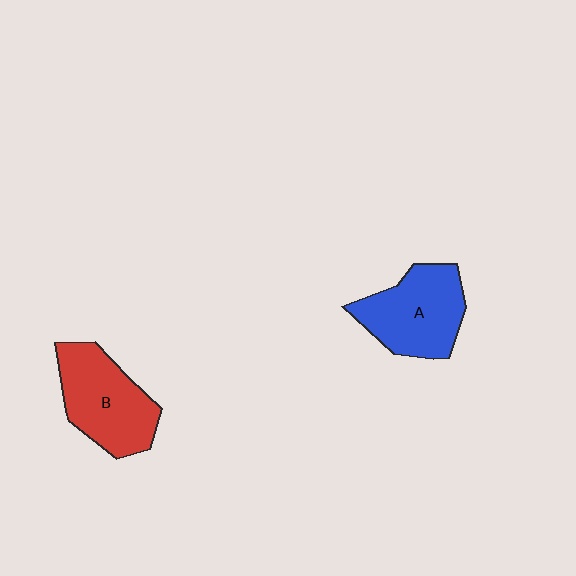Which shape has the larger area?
Shape B (red).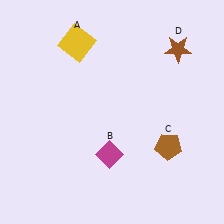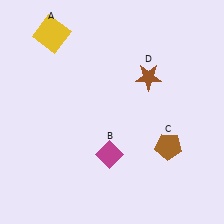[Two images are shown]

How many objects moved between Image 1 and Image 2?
2 objects moved between the two images.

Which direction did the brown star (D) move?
The brown star (D) moved left.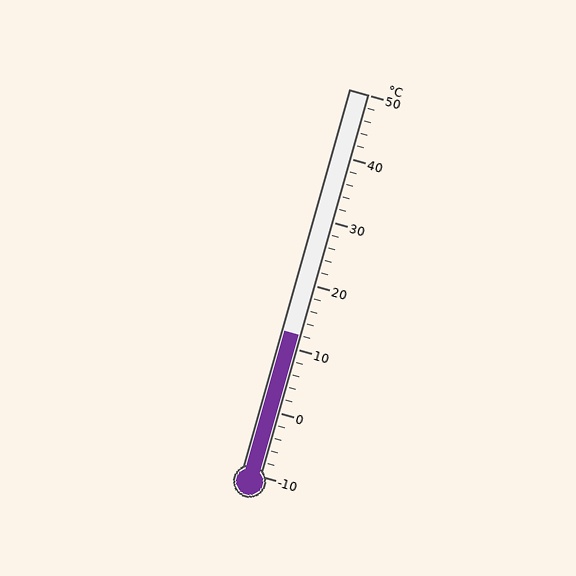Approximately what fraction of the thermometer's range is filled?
The thermometer is filled to approximately 35% of its range.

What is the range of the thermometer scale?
The thermometer scale ranges from -10°C to 50°C.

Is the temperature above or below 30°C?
The temperature is below 30°C.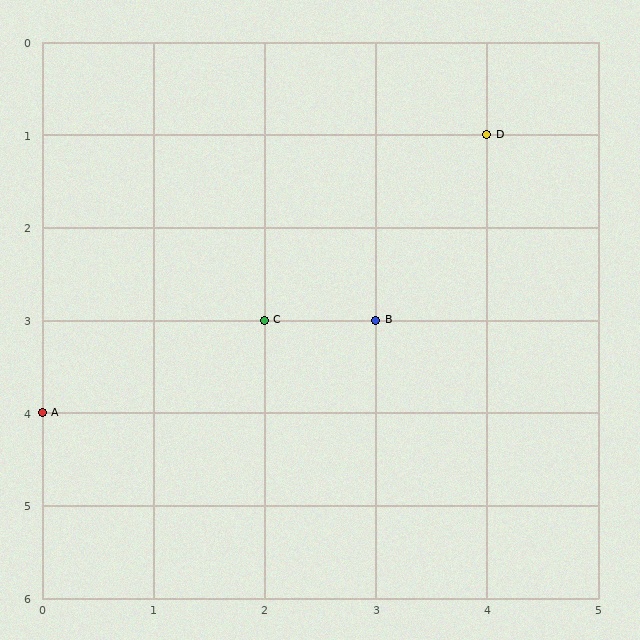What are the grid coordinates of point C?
Point C is at grid coordinates (2, 3).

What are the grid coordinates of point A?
Point A is at grid coordinates (0, 4).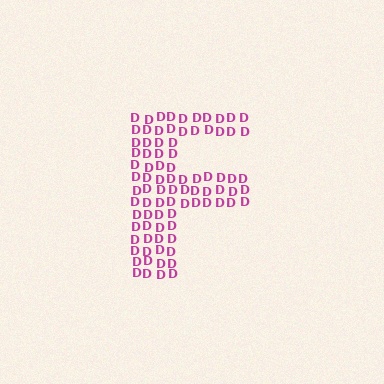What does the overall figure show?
The overall figure shows the letter F.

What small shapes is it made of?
It is made of small letter D's.